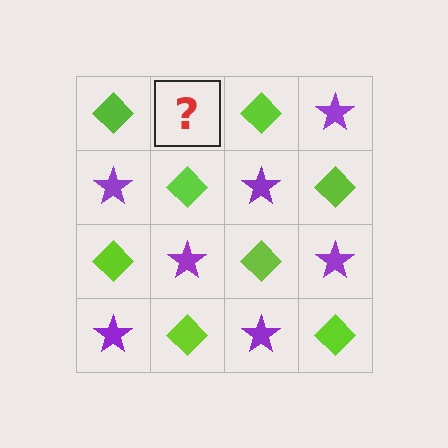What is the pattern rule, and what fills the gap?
The rule is that it alternates lime diamond and purple star in a checkerboard pattern. The gap should be filled with a purple star.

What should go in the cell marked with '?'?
The missing cell should contain a purple star.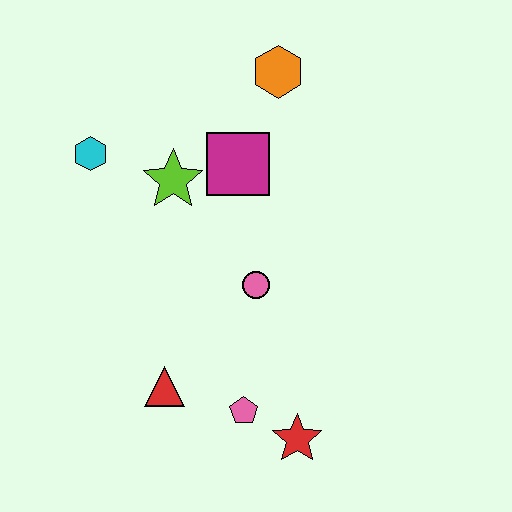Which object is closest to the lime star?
The magenta square is closest to the lime star.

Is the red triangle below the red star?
No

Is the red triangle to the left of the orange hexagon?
Yes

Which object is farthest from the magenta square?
The red star is farthest from the magenta square.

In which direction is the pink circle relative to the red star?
The pink circle is above the red star.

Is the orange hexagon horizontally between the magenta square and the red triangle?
No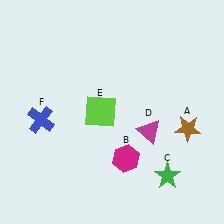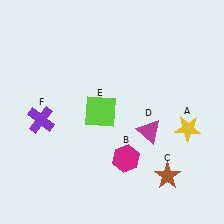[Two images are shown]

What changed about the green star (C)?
In Image 1, C is green. In Image 2, it changed to brown.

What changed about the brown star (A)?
In Image 1, A is brown. In Image 2, it changed to yellow.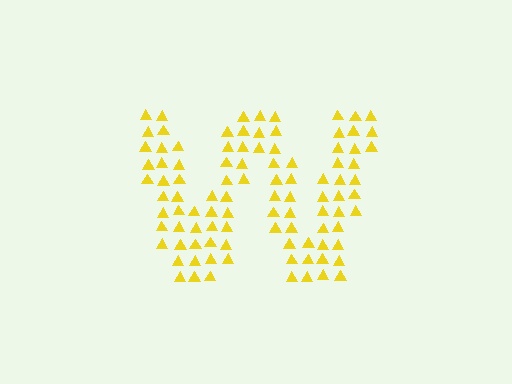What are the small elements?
The small elements are triangles.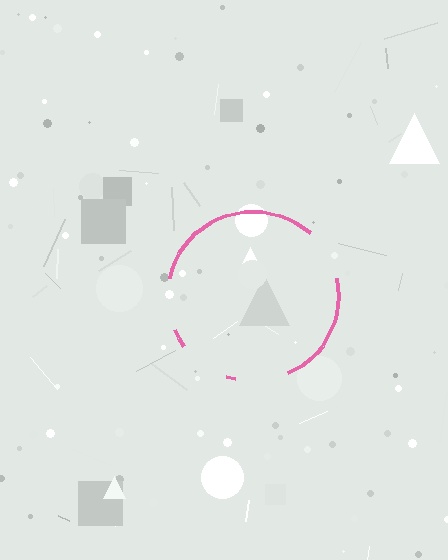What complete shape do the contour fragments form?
The contour fragments form a circle.